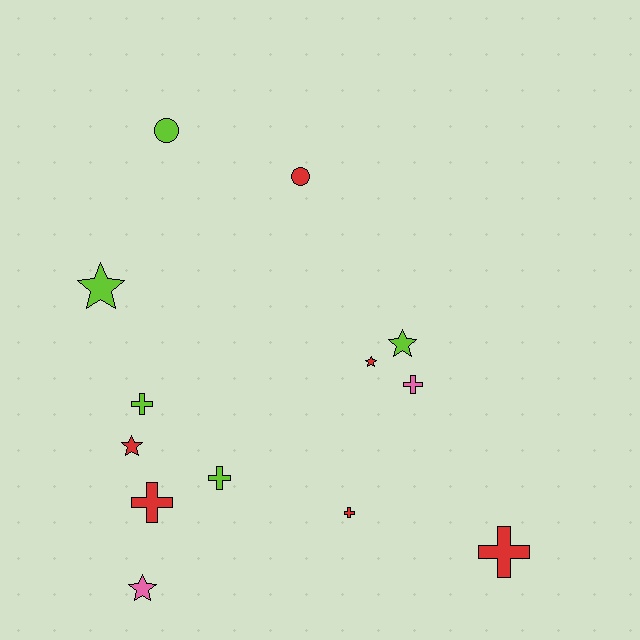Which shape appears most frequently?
Cross, with 6 objects.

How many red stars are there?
There are 2 red stars.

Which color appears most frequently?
Red, with 6 objects.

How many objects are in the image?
There are 13 objects.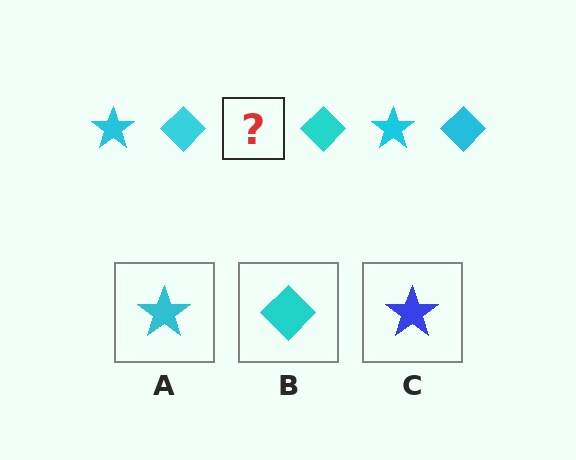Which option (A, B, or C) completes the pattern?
A.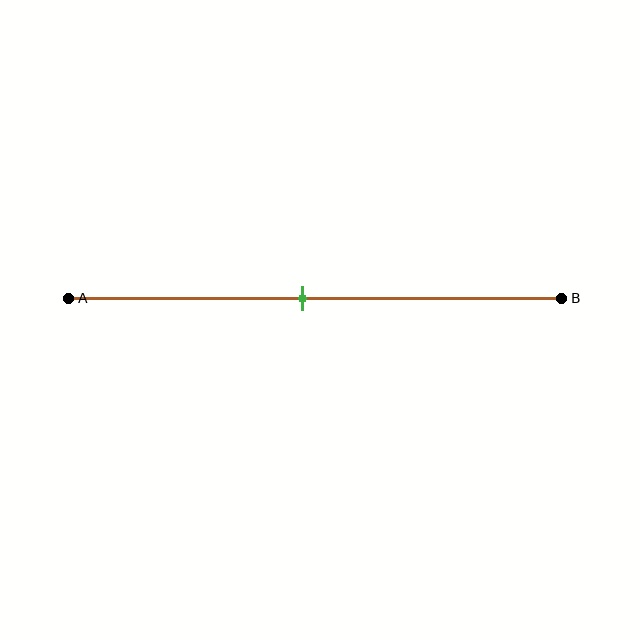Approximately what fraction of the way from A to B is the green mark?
The green mark is approximately 45% of the way from A to B.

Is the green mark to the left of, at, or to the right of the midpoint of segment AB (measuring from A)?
The green mark is approximately at the midpoint of segment AB.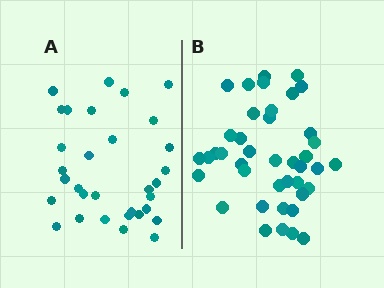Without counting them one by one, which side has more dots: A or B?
Region B (the right region) has more dots.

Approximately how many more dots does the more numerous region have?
Region B has roughly 8 or so more dots than region A.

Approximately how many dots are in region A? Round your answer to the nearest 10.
About 30 dots. (The exact count is 32, which rounds to 30.)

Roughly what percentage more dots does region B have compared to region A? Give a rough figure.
About 30% more.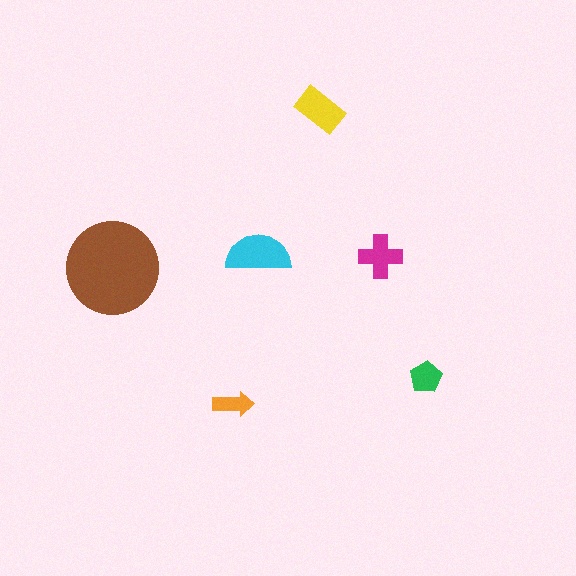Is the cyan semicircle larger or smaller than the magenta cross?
Larger.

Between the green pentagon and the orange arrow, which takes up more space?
The green pentagon.